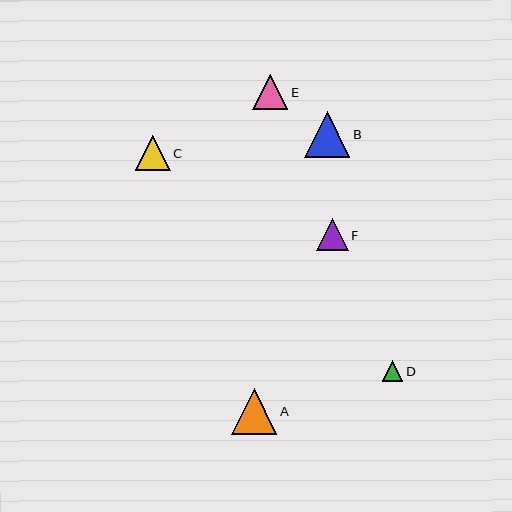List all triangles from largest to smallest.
From largest to smallest: A, B, E, C, F, D.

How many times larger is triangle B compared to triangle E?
Triangle B is approximately 1.3 times the size of triangle E.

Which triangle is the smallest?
Triangle D is the smallest with a size of approximately 20 pixels.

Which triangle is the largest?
Triangle A is the largest with a size of approximately 46 pixels.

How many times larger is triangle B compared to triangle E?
Triangle B is approximately 1.3 times the size of triangle E.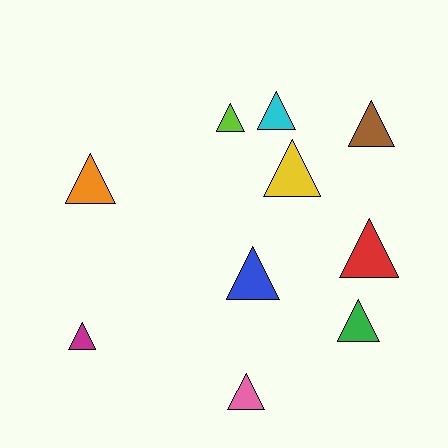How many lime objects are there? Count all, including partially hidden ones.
There is 1 lime object.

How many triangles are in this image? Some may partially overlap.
There are 10 triangles.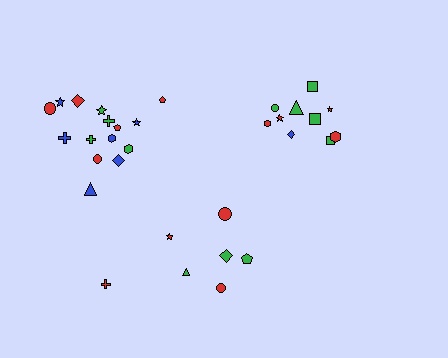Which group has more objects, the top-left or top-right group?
The top-left group.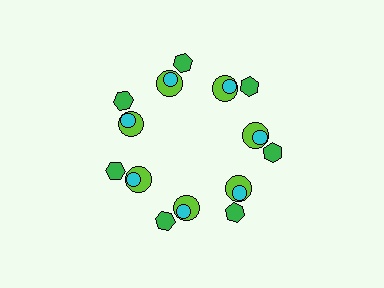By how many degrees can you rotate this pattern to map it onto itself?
The pattern maps onto itself every 51 degrees of rotation.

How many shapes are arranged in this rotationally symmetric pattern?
There are 21 shapes, arranged in 7 groups of 3.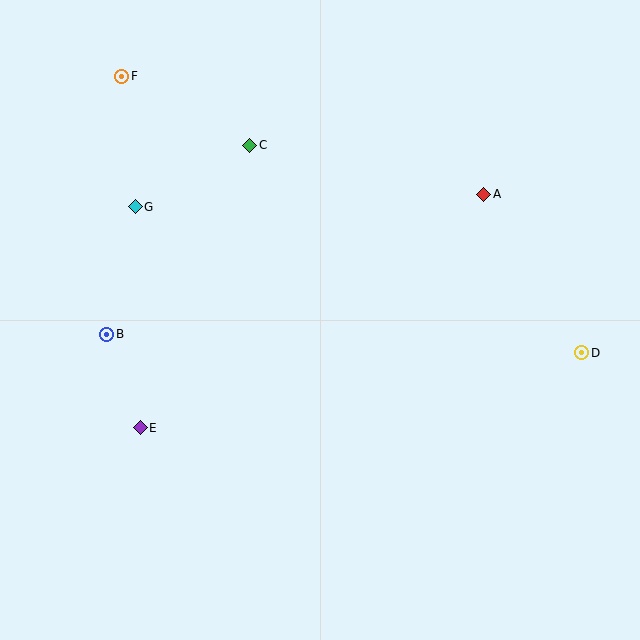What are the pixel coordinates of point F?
Point F is at (122, 76).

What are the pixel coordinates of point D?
Point D is at (582, 353).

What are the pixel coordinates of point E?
Point E is at (140, 428).